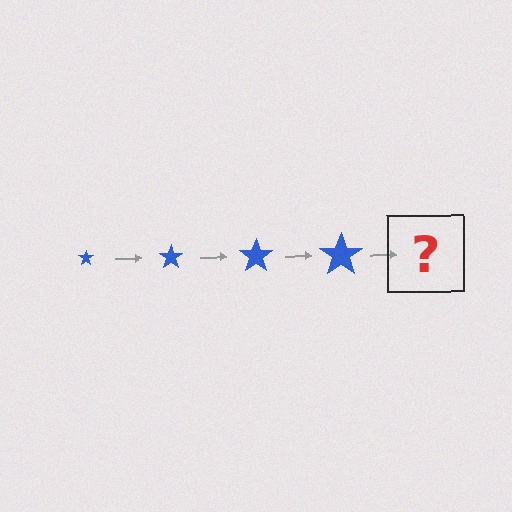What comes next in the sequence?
The next element should be a blue star, larger than the previous one.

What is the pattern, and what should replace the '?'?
The pattern is that the star gets progressively larger each step. The '?' should be a blue star, larger than the previous one.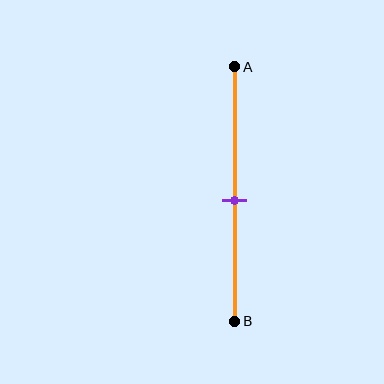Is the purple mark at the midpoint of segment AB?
Yes, the mark is approximately at the midpoint.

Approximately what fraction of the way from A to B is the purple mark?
The purple mark is approximately 50% of the way from A to B.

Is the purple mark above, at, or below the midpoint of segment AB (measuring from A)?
The purple mark is approximately at the midpoint of segment AB.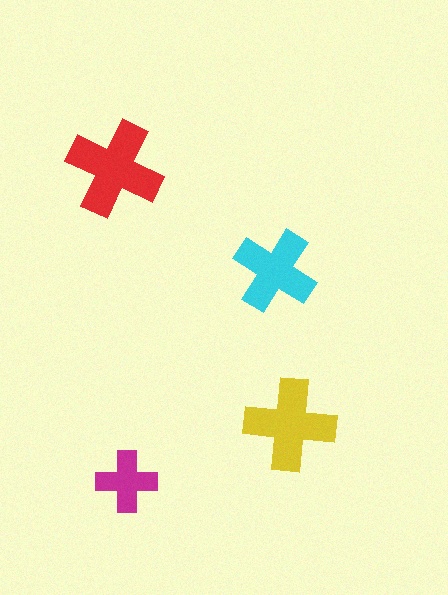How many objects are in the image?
There are 4 objects in the image.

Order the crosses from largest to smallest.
the red one, the yellow one, the cyan one, the magenta one.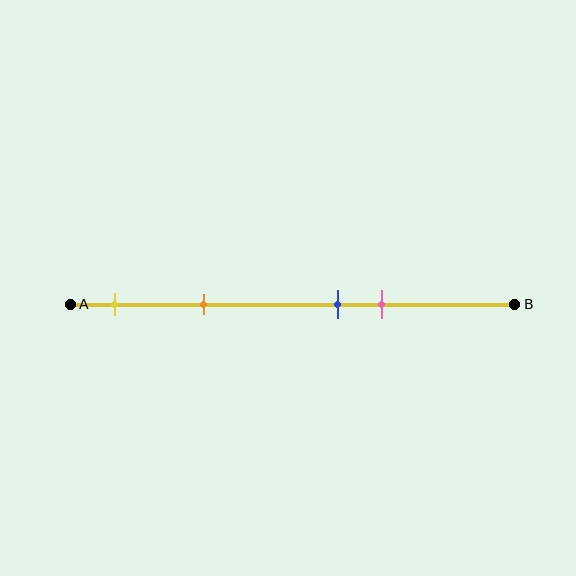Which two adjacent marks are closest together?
The blue and pink marks are the closest adjacent pair.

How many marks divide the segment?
There are 4 marks dividing the segment.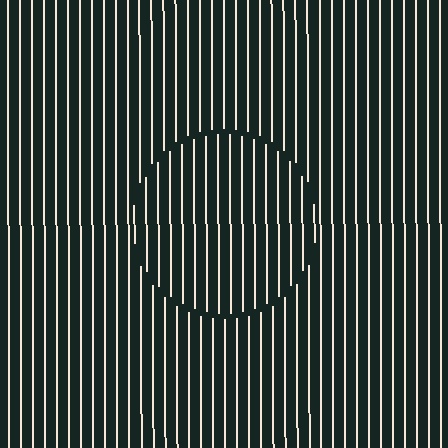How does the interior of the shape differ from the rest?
The interior of the shape contains the same grating, shifted by half a period — the contour is defined by the phase discontinuity where line-ends from the inner and outer gratings abut.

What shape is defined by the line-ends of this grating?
An illusory circle. The interior of the shape contains the same grating, shifted by half a period — the contour is defined by the phase discontinuity where line-ends from the inner and outer gratings abut.